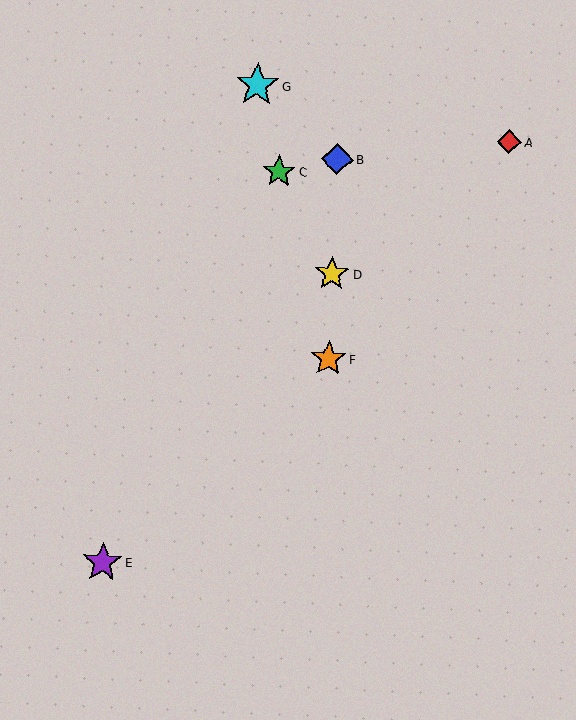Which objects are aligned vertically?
Objects B, D, F are aligned vertically.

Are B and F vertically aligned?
Yes, both are at x≈337.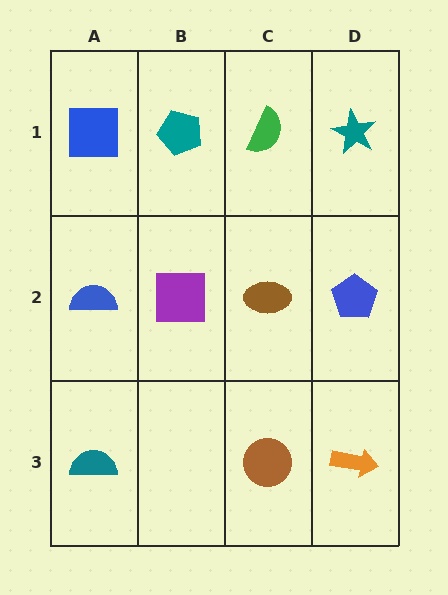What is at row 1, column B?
A teal pentagon.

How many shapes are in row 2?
4 shapes.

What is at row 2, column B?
A purple square.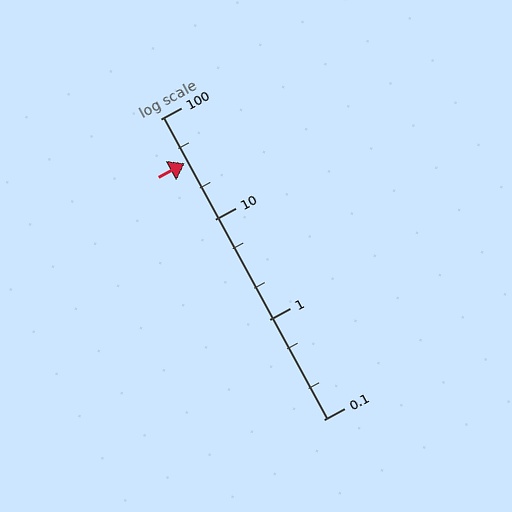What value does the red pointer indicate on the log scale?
The pointer indicates approximately 36.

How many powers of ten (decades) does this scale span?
The scale spans 3 decades, from 0.1 to 100.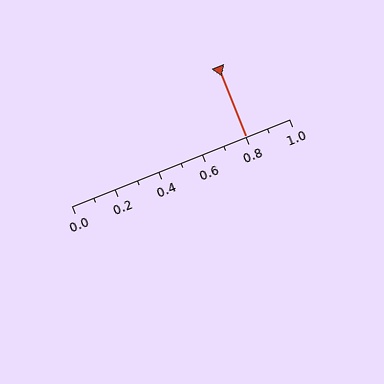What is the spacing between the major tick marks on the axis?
The major ticks are spaced 0.2 apart.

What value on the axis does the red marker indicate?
The marker indicates approximately 0.8.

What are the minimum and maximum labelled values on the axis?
The axis runs from 0.0 to 1.0.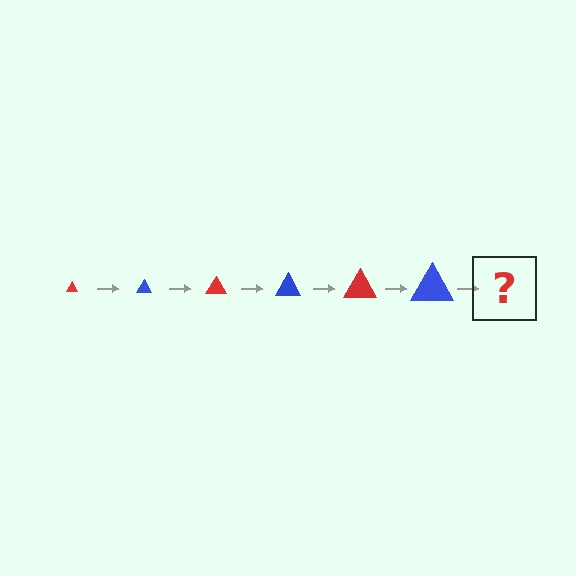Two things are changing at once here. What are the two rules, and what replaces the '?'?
The two rules are that the triangle grows larger each step and the color cycles through red and blue. The '?' should be a red triangle, larger than the previous one.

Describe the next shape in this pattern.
It should be a red triangle, larger than the previous one.